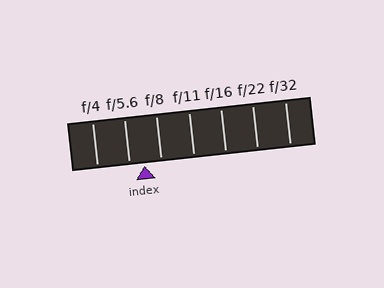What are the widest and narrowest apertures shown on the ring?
The widest aperture shown is f/4 and the narrowest is f/32.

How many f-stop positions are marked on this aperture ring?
There are 7 f-stop positions marked.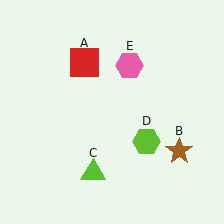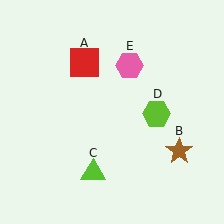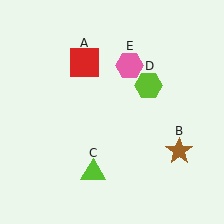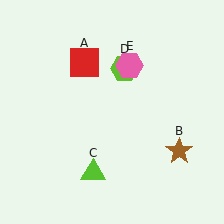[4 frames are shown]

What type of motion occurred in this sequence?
The lime hexagon (object D) rotated counterclockwise around the center of the scene.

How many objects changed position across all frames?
1 object changed position: lime hexagon (object D).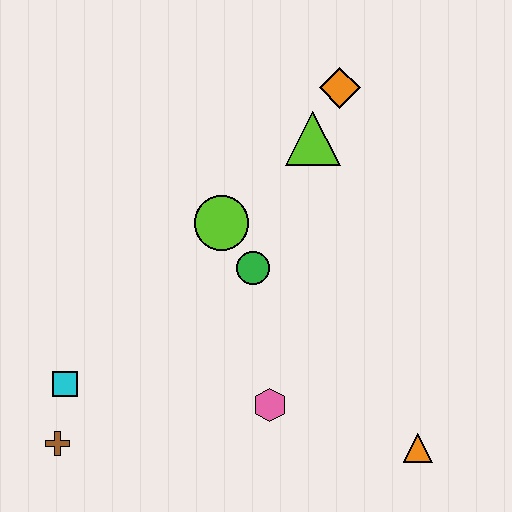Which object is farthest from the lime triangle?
The brown cross is farthest from the lime triangle.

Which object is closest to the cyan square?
The brown cross is closest to the cyan square.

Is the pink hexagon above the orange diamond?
No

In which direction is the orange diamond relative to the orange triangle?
The orange diamond is above the orange triangle.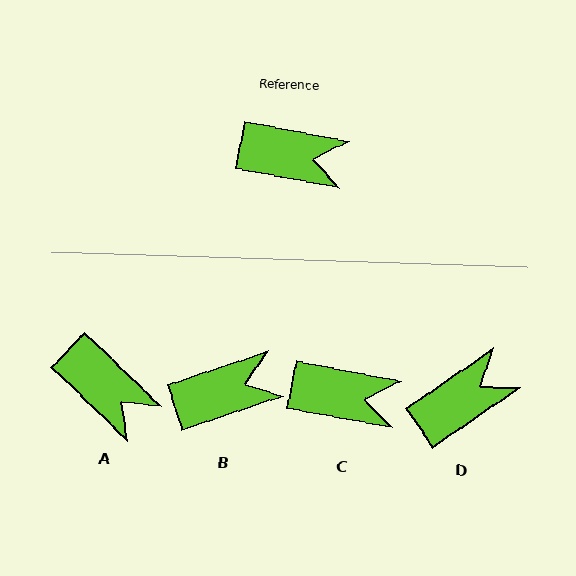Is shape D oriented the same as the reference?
No, it is off by about 45 degrees.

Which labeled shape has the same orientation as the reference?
C.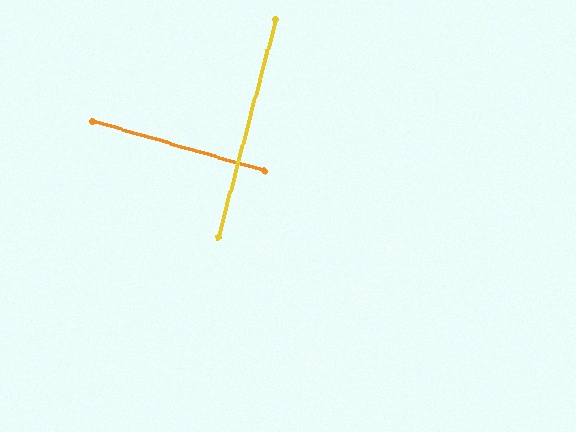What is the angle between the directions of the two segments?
Approximately 89 degrees.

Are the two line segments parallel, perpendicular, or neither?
Perpendicular — they meet at approximately 89°.